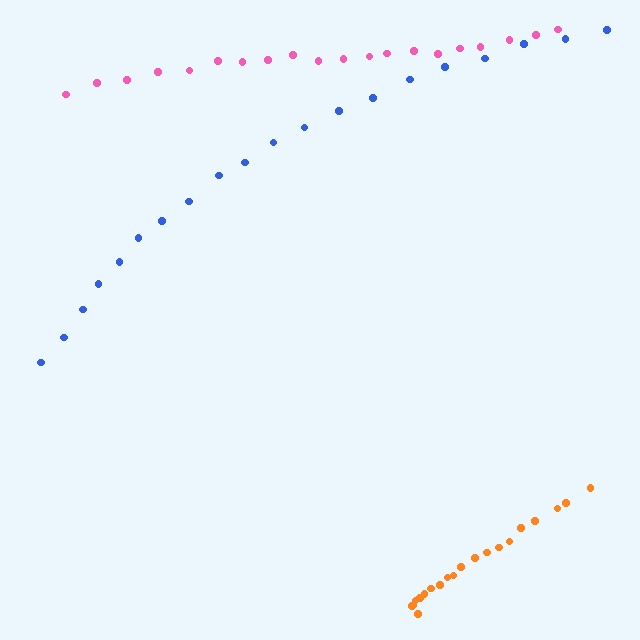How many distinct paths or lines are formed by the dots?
There are 3 distinct paths.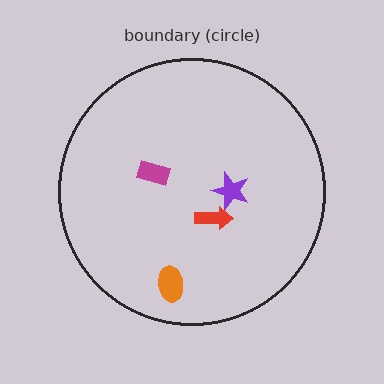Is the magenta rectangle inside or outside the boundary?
Inside.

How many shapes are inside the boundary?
4 inside, 0 outside.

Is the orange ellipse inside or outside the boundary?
Inside.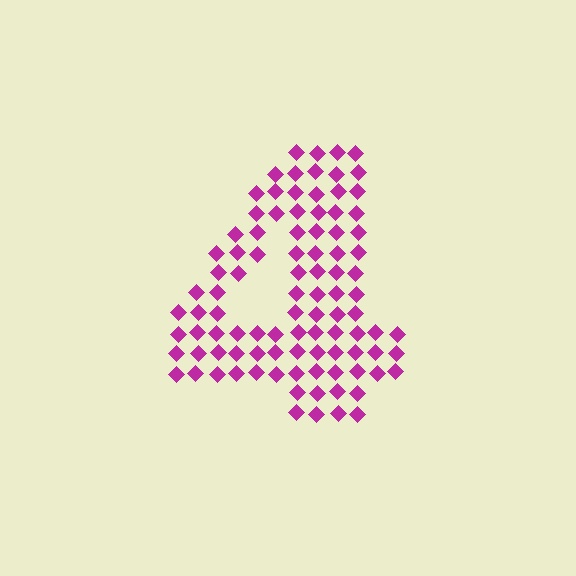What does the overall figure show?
The overall figure shows the digit 4.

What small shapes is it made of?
It is made of small diamonds.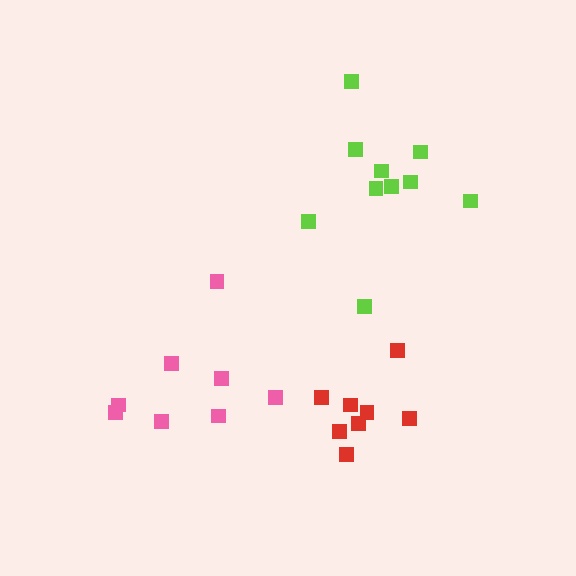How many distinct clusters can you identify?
There are 3 distinct clusters.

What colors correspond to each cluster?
The clusters are colored: pink, lime, red.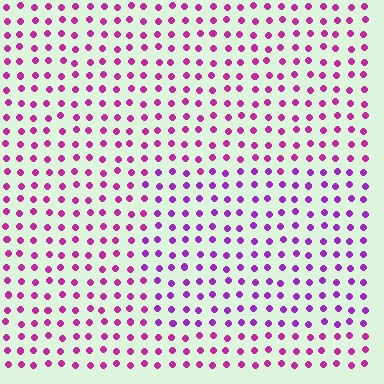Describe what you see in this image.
The image is filled with small magenta elements in a uniform arrangement. A rectangle-shaped region is visible where the elements are tinted to a slightly different hue, forming a subtle color boundary.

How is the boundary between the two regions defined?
The boundary is defined purely by a slight shift in hue (about 27 degrees). Spacing, size, and orientation are identical on both sides.